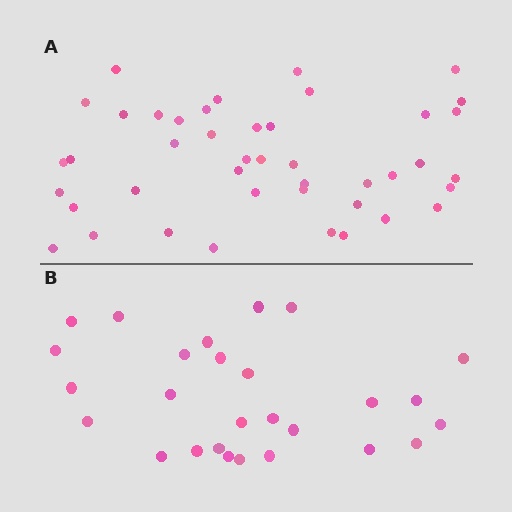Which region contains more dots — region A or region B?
Region A (the top region) has more dots.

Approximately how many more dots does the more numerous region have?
Region A has approximately 15 more dots than region B.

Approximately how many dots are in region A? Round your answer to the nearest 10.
About 40 dots. (The exact count is 43, which rounds to 40.)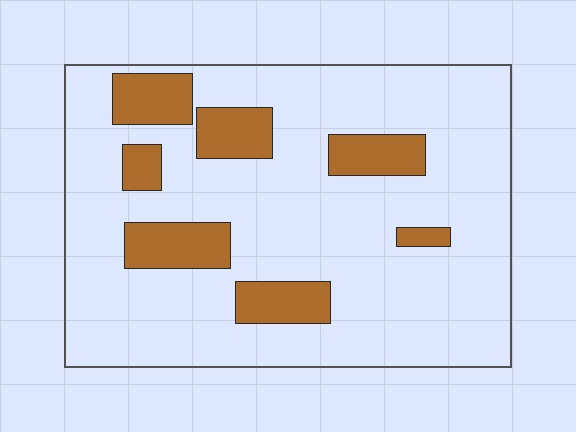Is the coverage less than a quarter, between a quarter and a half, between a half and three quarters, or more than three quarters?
Less than a quarter.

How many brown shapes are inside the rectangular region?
7.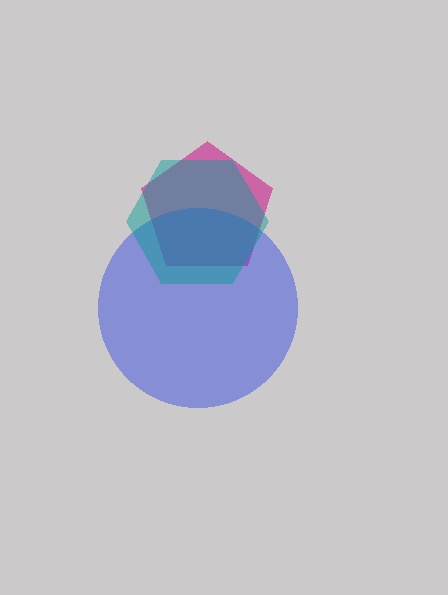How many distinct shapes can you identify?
There are 3 distinct shapes: a magenta pentagon, a blue circle, a teal hexagon.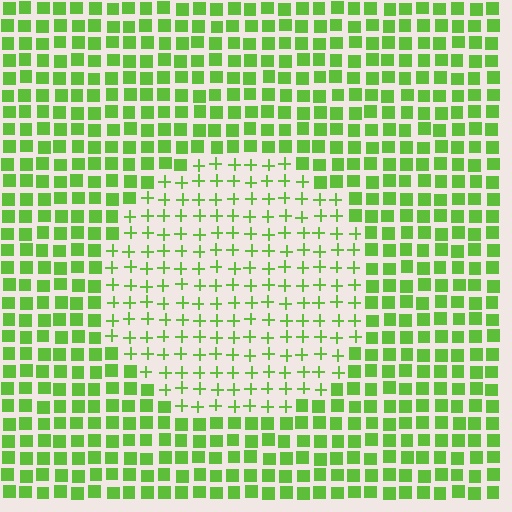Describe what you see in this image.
The image is filled with small lime elements arranged in a uniform grid. A circle-shaped region contains plus signs, while the surrounding area contains squares. The boundary is defined purely by the change in element shape.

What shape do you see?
I see a circle.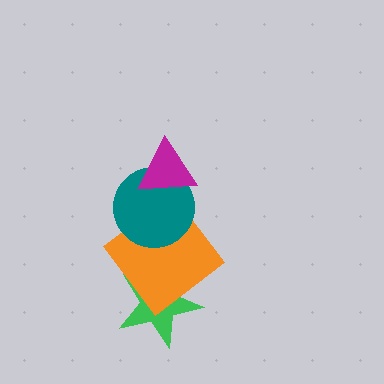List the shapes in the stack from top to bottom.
From top to bottom: the magenta triangle, the teal circle, the orange diamond, the green star.